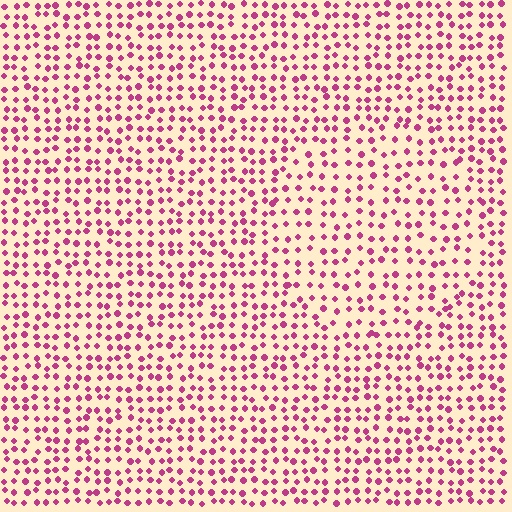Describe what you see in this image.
The image contains small magenta elements arranged at two different densities. A circle-shaped region is visible where the elements are less densely packed than the surrounding area.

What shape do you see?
I see a circle.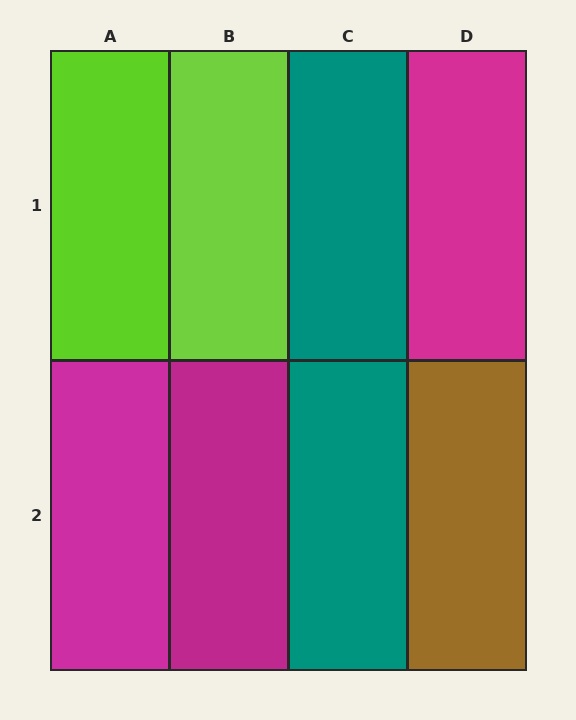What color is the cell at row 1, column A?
Lime.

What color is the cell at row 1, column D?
Magenta.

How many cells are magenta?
3 cells are magenta.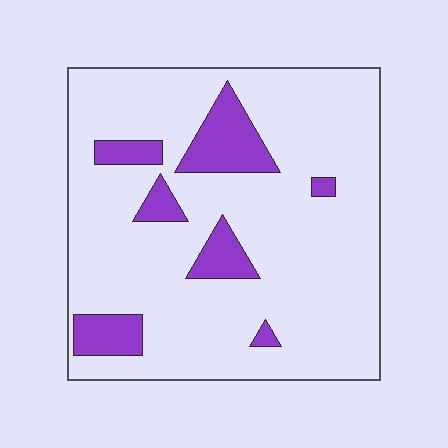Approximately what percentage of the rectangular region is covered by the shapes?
Approximately 15%.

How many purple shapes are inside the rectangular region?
7.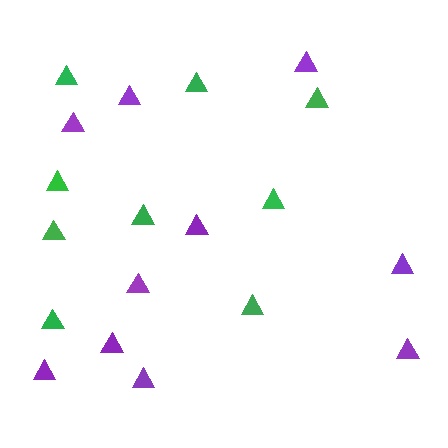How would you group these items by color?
There are 2 groups: one group of green triangles (9) and one group of purple triangles (10).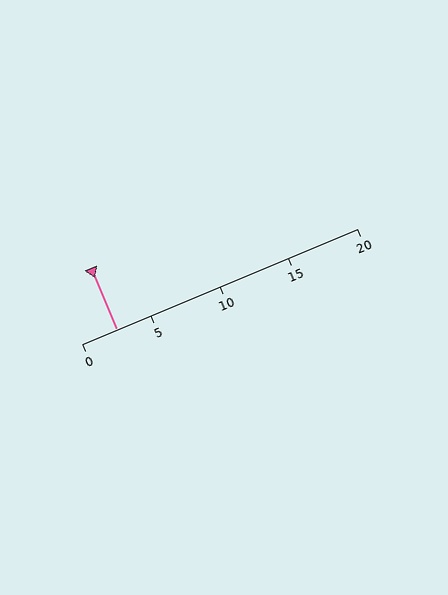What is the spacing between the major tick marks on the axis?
The major ticks are spaced 5 apart.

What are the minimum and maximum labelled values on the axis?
The axis runs from 0 to 20.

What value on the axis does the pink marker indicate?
The marker indicates approximately 2.5.